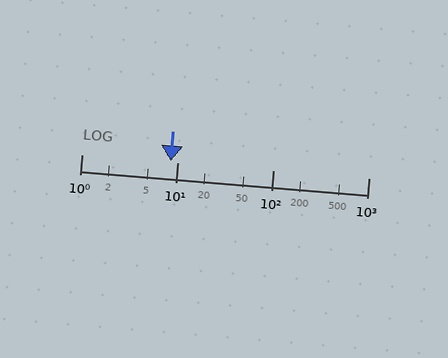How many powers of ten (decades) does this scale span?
The scale spans 3 decades, from 1 to 1000.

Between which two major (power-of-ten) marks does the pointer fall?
The pointer is between 1 and 10.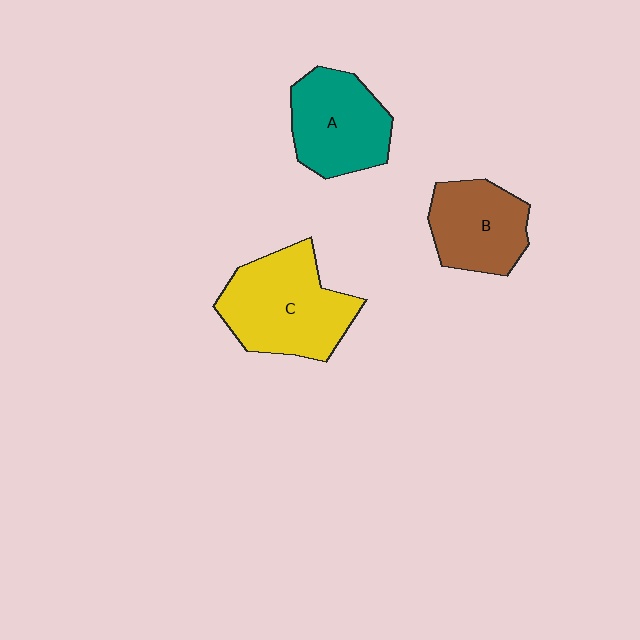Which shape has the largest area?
Shape C (yellow).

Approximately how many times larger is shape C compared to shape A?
Approximately 1.3 times.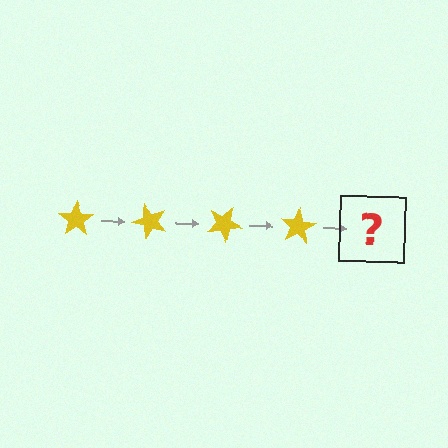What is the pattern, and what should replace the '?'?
The pattern is that the star rotates 50 degrees each step. The '?' should be a yellow star rotated 200 degrees.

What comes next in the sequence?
The next element should be a yellow star rotated 200 degrees.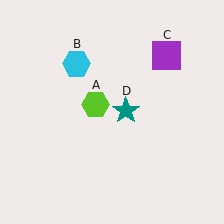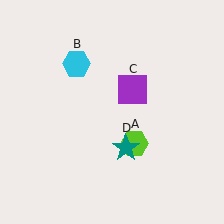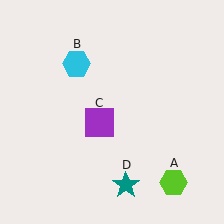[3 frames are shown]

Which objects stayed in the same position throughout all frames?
Cyan hexagon (object B) remained stationary.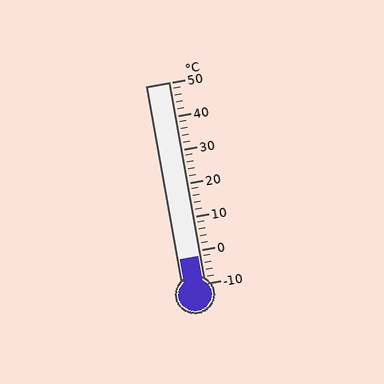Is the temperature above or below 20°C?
The temperature is below 20°C.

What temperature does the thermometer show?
The thermometer shows approximately -2°C.